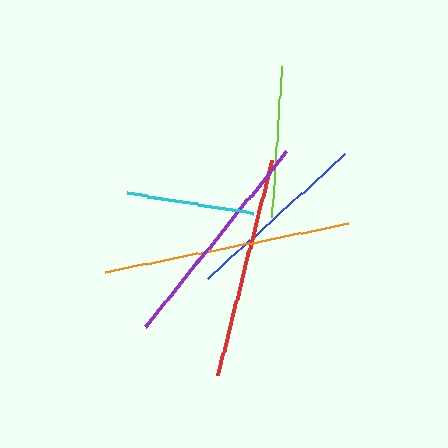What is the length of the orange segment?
The orange segment is approximately 248 pixels long.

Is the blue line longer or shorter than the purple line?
The purple line is longer than the blue line.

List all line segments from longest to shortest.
From longest to shortest: orange, purple, red, blue, lime, cyan.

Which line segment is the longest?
The orange line is the longest at approximately 248 pixels.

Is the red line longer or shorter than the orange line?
The orange line is longer than the red line.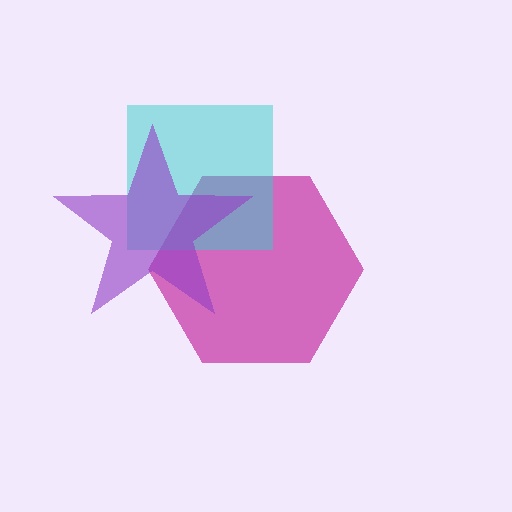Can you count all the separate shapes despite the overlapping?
Yes, there are 3 separate shapes.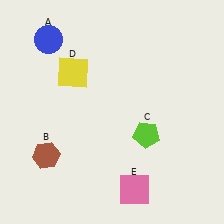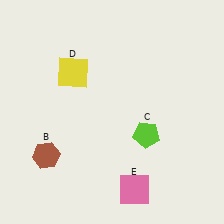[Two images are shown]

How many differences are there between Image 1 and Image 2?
There is 1 difference between the two images.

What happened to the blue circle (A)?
The blue circle (A) was removed in Image 2. It was in the top-left area of Image 1.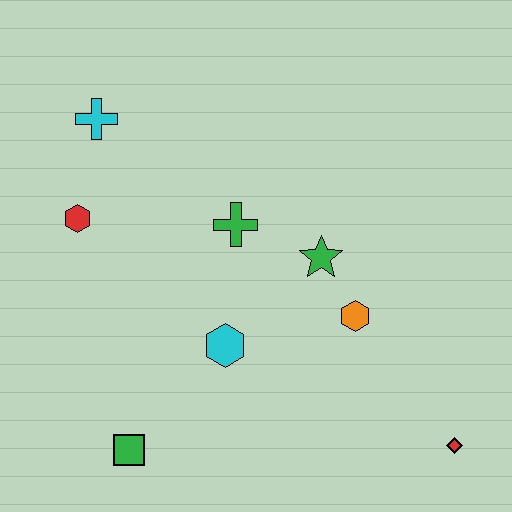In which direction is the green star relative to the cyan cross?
The green star is to the right of the cyan cross.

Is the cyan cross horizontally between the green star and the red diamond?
No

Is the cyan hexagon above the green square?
Yes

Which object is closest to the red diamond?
The orange hexagon is closest to the red diamond.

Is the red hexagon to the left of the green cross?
Yes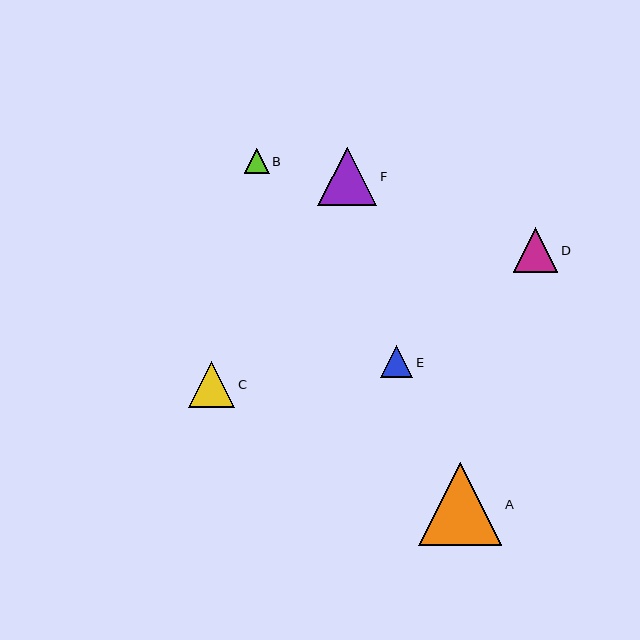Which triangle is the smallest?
Triangle B is the smallest with a size of approximately 25 pixels.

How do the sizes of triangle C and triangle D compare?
Triangle C and triangle D are approximately the same size.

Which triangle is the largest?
Triangle A is the largest with a size of approximately 83 pixels.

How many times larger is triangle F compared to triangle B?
Triangle F is approximately 2.3 times the size of triangle B.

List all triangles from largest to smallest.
From largest to smallest: A, F, C, D, E, B.